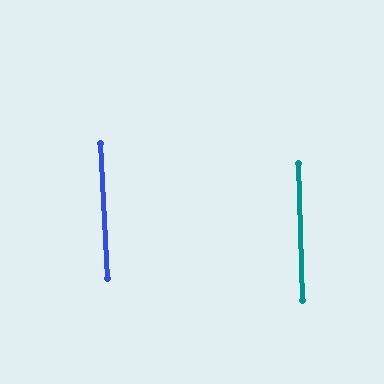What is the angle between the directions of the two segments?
Approximately 1 degree.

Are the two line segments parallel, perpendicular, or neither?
Parallel — their directions differ by only 1.4°.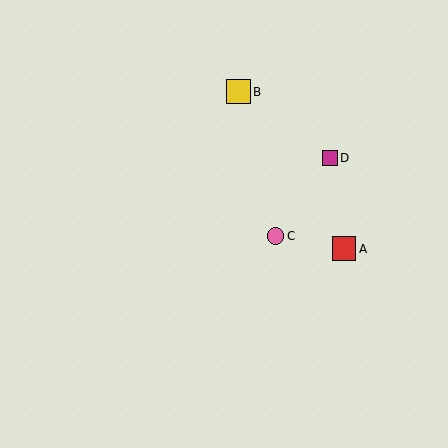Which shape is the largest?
The yellow square (labeled B) is the largest.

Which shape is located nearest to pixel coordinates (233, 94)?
The yellow square (labeled B) at (238, 92) is nearest to that location.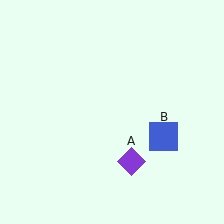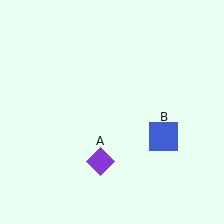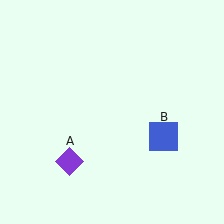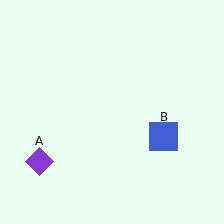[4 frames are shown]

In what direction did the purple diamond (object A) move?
The purple diamond (object A) moved left.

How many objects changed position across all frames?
1 object changed position: purple diamond (object A).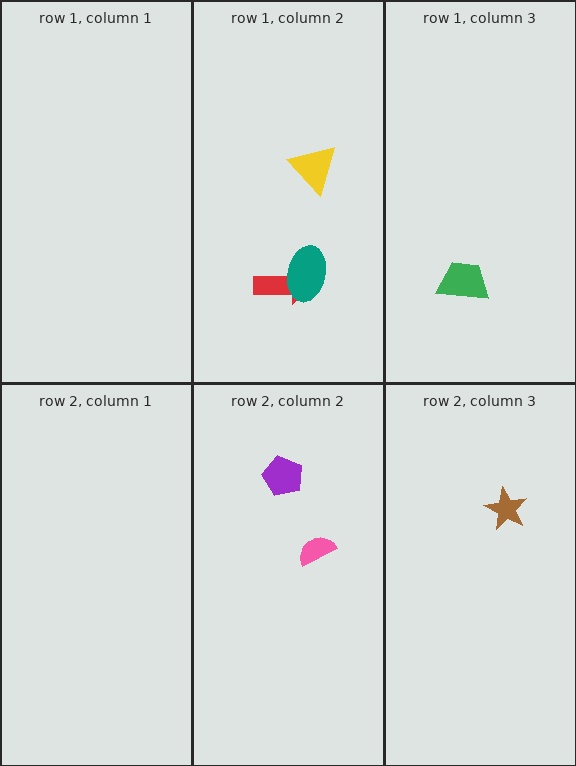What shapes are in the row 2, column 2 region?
The pink semicircle, the purple pentagon.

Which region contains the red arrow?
The row 1, column 2 region.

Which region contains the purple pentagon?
The row 2, column 2 region.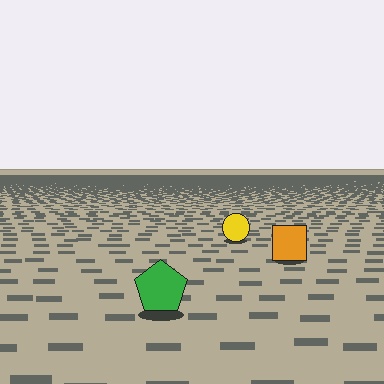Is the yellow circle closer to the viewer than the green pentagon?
No. The green pentagon is closer — you can tell from the texture gradient: the ground texture is coarser near it.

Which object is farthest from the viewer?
The yellow circle is farthest from the viewer. It appears smaller and the ground texture around it is denser.